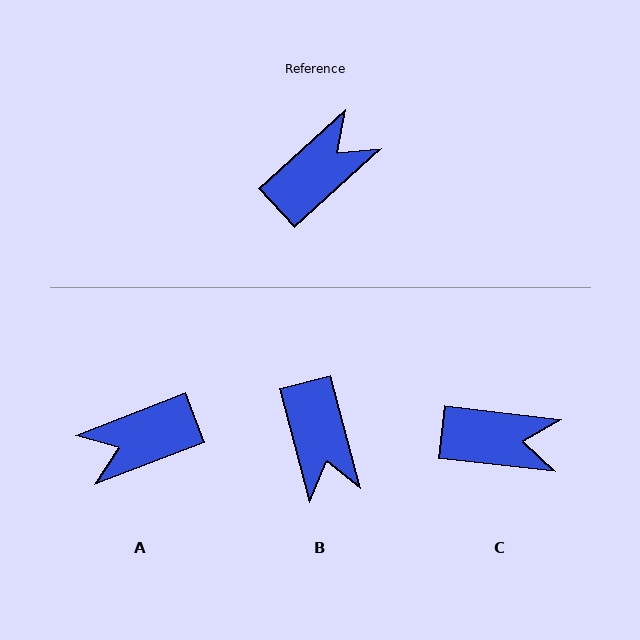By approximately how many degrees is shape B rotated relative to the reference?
Approximately 118 degrees clockwise.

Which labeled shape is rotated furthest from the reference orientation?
A, about 159 degrees away.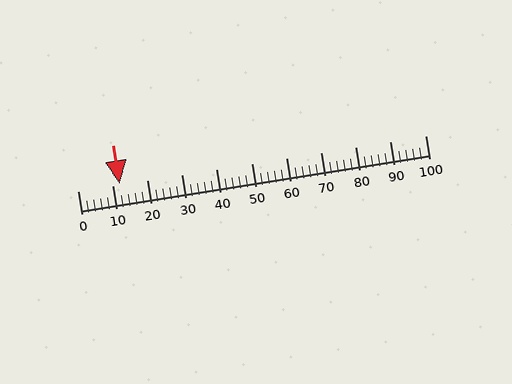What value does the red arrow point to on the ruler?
The red arrow points to approximately 12.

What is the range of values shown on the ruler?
The ruler shows values from 0 to 100.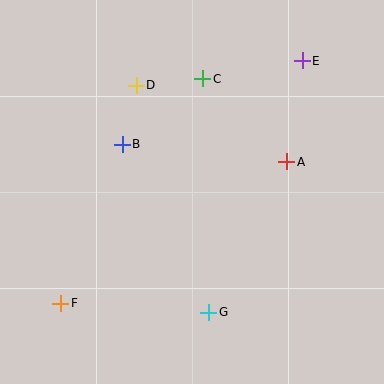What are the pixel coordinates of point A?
Point A is at (287, 162).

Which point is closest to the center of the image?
Point B at (122, 144) is closest to the center.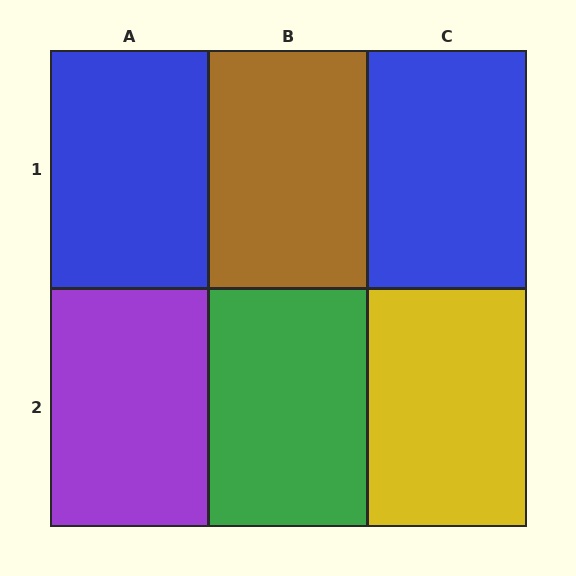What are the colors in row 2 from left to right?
Purple, green, yellow.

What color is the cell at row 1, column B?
Brown.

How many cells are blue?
2 cells are blue.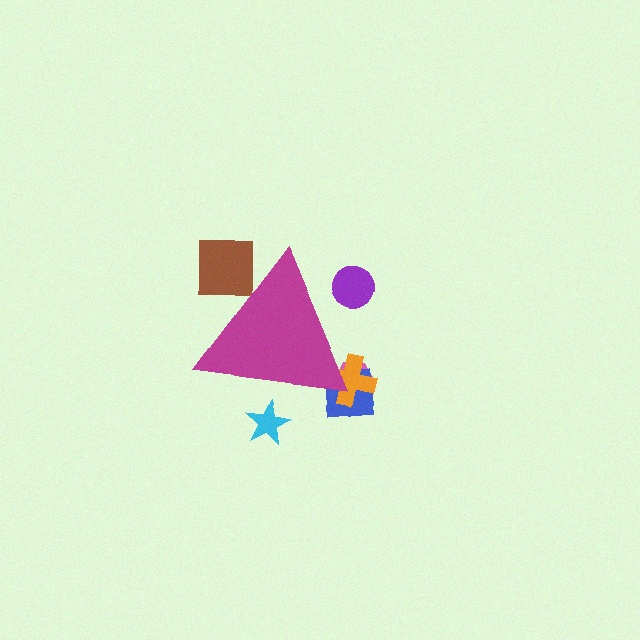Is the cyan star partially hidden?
Yes, the cyan star is partially hidden behind the magenta triangle.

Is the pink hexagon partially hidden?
Yes, the pink hexagon is partially hidden behind the magenta triangle.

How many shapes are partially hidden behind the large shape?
6 shapes are partially hidden.